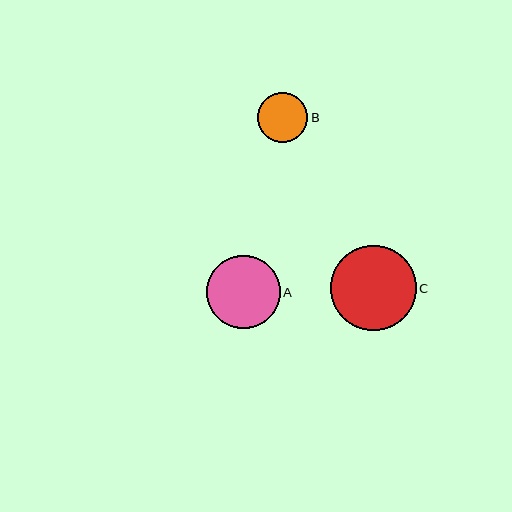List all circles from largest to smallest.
From largest to smallest: C, A, B.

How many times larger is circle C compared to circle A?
Circle C is approximately 1.2 times the size of circle A.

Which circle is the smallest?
Circle B is the smallest with a size of approximately 50 pixels.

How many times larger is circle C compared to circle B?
Circle C is approximately 1.7 times the size of circle B.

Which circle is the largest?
Circle C is the largest with a size of approximately 86 pixels.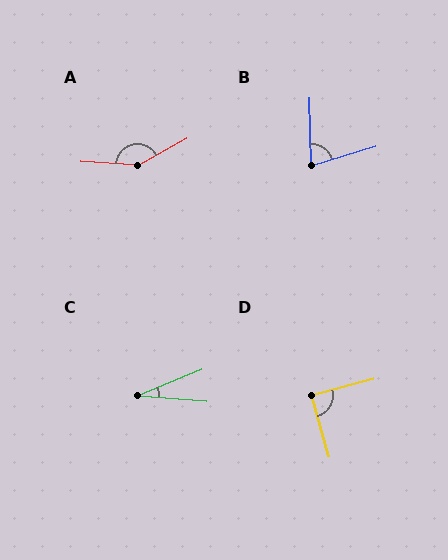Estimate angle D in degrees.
Approximately 89 degrees.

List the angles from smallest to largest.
C (27°), B (74°), D (89°), A (148°).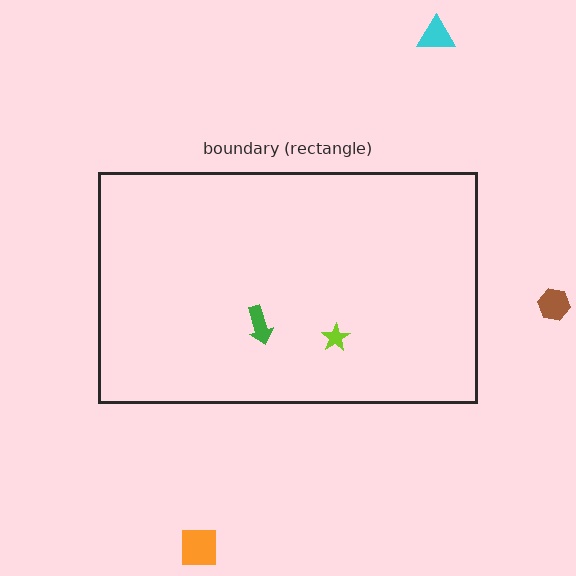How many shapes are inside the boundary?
2 inside, 3 outside.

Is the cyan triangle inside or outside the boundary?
Outside.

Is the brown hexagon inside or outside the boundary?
Outside.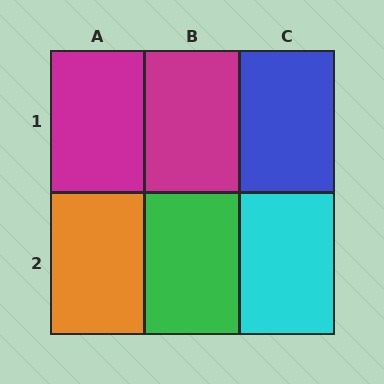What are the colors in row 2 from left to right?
Orange, green, cyan.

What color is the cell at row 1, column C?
Blue.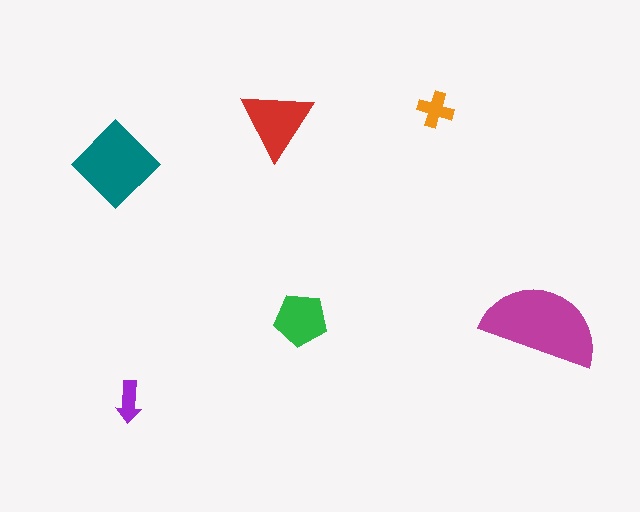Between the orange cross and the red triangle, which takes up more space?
The red triangle.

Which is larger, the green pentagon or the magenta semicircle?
The magenta semicircle.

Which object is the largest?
The magenta semicircle.